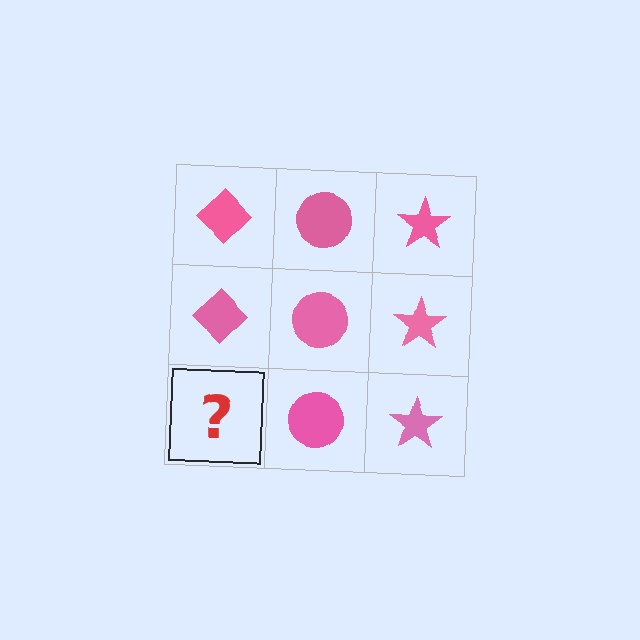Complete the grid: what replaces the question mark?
The question mark should be replaced with a pink diamond.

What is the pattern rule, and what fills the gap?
The rule is that each column has a consistent shape. The gap should be filled with a pink diamond.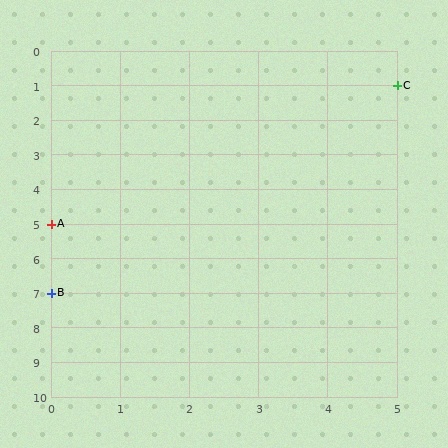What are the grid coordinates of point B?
Point B is at grid coordinates (0, 7).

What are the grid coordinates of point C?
Point C is at grid coordinates (5, 1).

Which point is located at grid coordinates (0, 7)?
Point B is at (0, 7).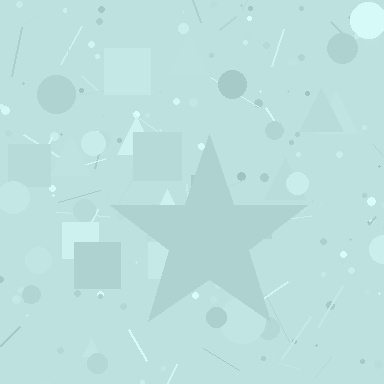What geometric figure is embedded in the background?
A star is embedded in the background.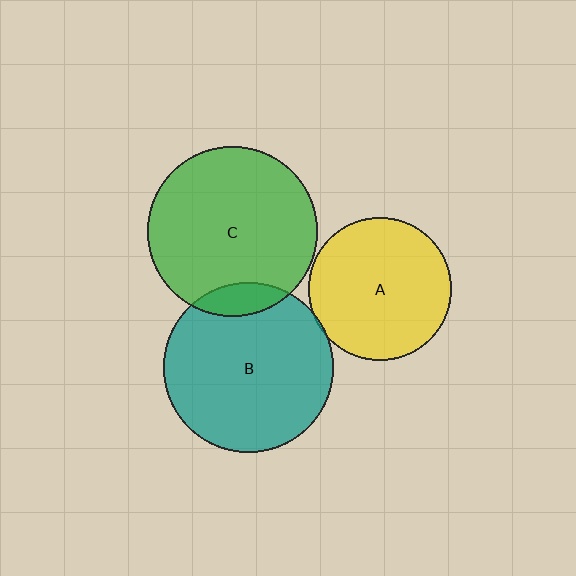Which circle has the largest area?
Circle B (teal).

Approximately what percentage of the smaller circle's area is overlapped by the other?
Approximately 5%.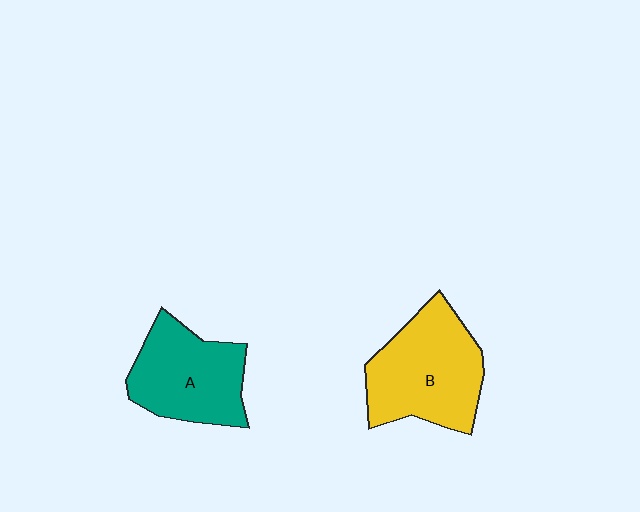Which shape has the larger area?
Shape B (yellow).